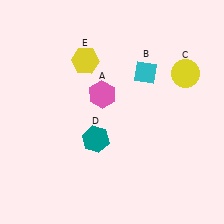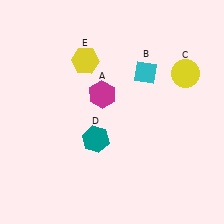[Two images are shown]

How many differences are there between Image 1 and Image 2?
There is 1 difference between the two images.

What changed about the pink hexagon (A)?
In Image 1, A is pink. In Image 2, it changed to magenta.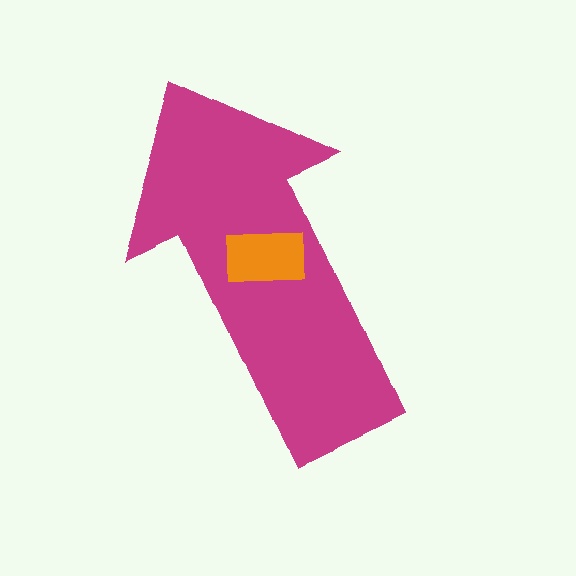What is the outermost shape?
The magenta arrow.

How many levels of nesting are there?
2.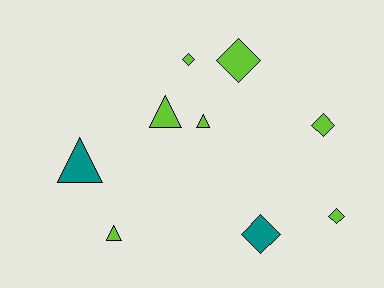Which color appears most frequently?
Lime, with 7 objects.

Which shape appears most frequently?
Diamond, with 5 objects.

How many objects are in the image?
There are 9 objects.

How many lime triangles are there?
There are 3 lime triangles.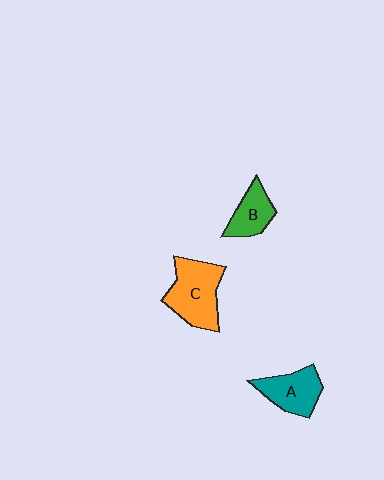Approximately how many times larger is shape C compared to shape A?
Approximately 1.4 times.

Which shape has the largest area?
Shape C (orange).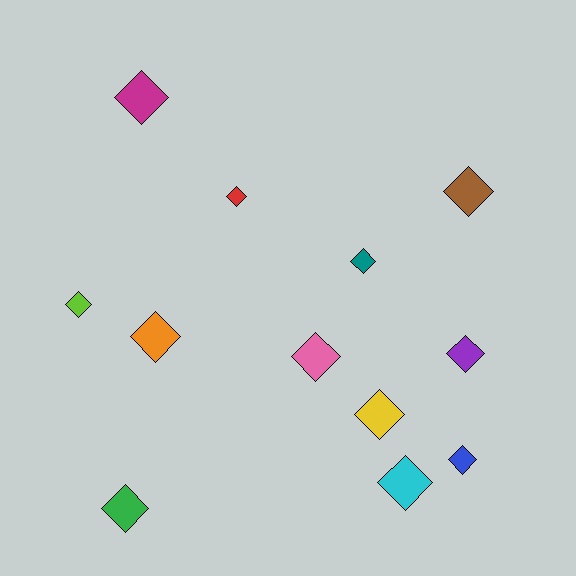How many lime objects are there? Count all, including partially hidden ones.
There is 1 lime object.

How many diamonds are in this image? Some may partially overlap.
There are 12 diamonds.